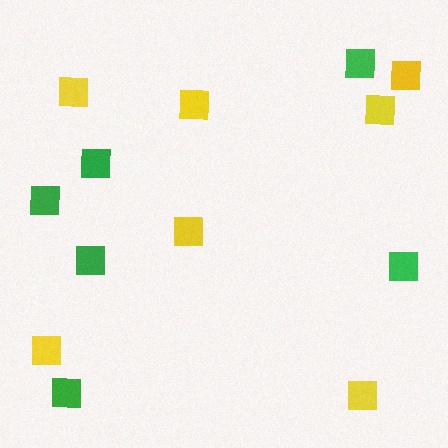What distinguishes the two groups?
There are 2 groups: one group of yellow squares (7) and one group of green squares (6).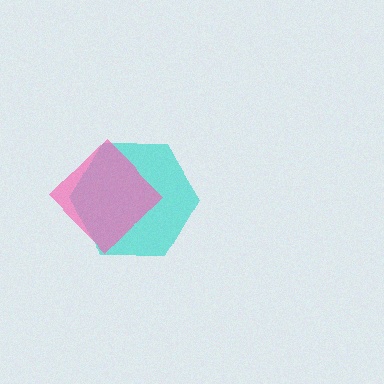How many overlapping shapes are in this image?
There are 2 overlapping shapes in the image.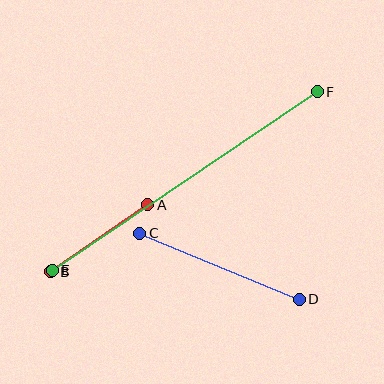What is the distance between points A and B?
The distance is approximately 118 pixels.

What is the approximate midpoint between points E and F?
The midpoint is at approximately (185, 181) pixels.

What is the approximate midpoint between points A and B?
The midpoint is at approximately (99, 238) pixels.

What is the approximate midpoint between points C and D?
The midpoint is at approximately (220, 266) pixels.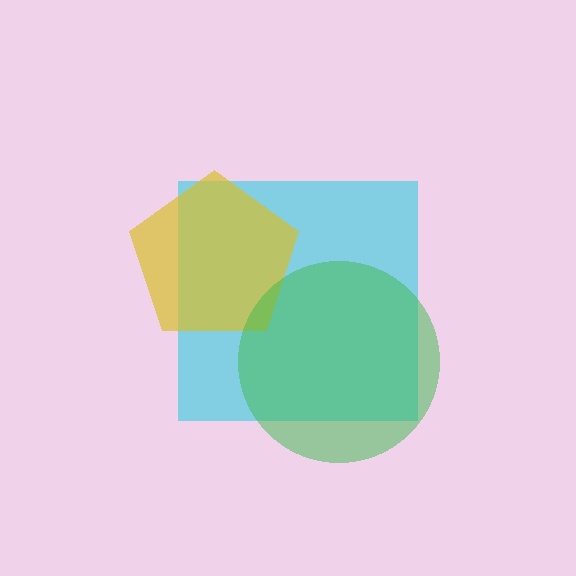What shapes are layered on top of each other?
The layered shapes are: a cyan square, a yellow pentagon, a green circle.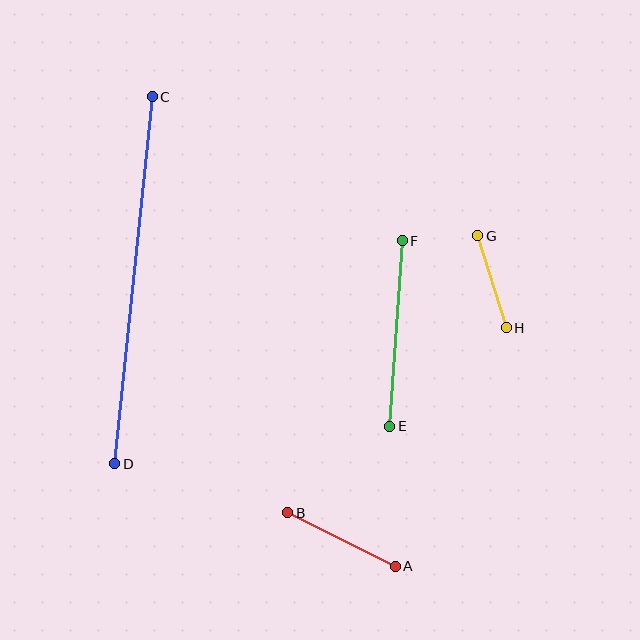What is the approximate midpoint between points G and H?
The midpoint is at approximately (492, 282) pixels.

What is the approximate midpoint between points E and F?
The midpoint is at approximately (396, 333) pixels.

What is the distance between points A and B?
The distance is approximately 120 pixels.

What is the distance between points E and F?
The distance is approximately 186 pixels.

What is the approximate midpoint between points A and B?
The midpoint is at approximately (341, 539) pixels.